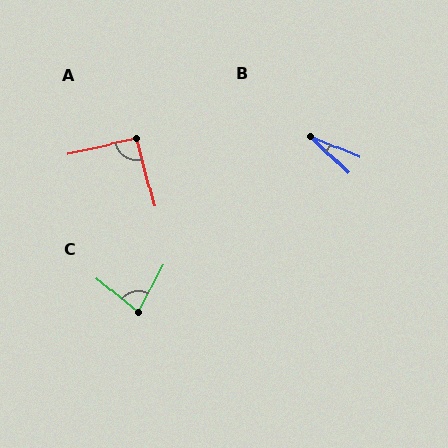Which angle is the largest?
A, at approximately 92 degrees.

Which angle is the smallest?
B, at approximately 22 degrees.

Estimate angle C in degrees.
Approximately 79 degrees.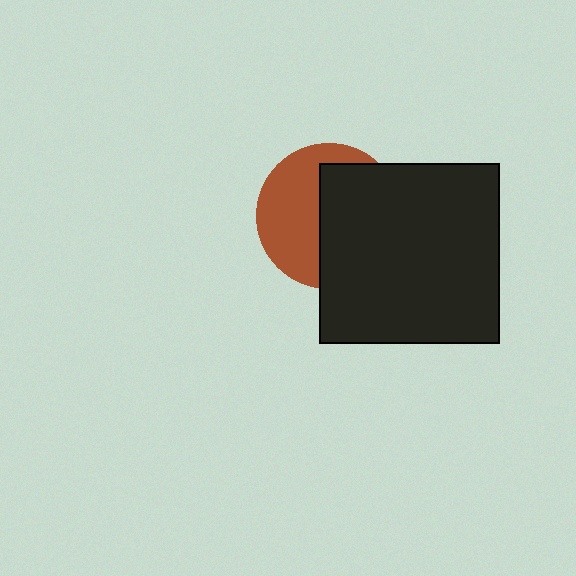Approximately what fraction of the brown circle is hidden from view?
Roughly 53% of the brown circle is hidden behind the black square.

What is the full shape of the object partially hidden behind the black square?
The partially hidden object is a brown circle.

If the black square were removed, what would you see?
You would see the complete brown circle.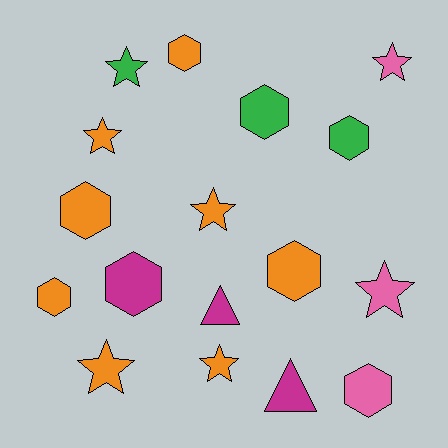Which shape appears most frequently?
Hexagon, with 8 objects.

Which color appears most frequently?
Orange, with 8 objects.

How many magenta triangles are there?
There are 2 magenta triangles.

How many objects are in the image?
There are 17 objects.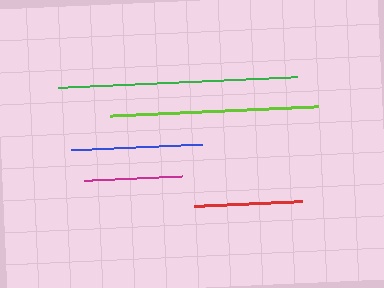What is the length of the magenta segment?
The magenta segment is approximately 99 pixels long.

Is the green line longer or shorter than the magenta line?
The green line is longer than the magenta line.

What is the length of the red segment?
The red segment is approximately 108 pixels long.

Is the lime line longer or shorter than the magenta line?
The lime line is longer than the magenta line.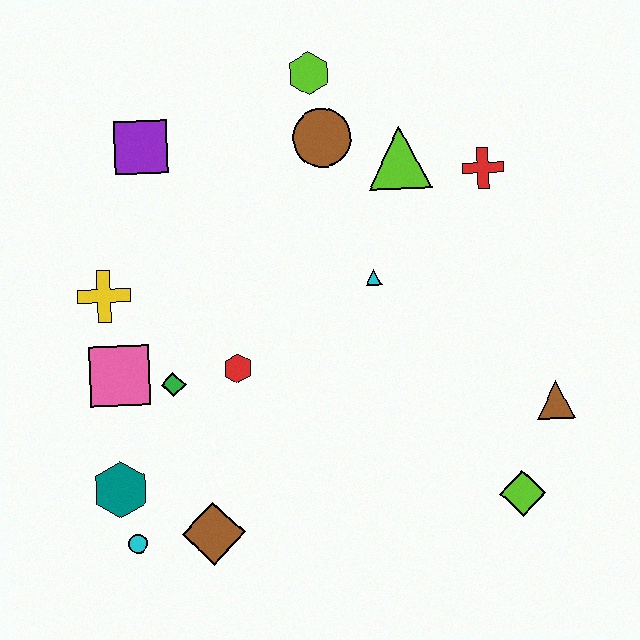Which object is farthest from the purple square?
The lime diamond is farthest from the purple square.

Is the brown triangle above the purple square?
No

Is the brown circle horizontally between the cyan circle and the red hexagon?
No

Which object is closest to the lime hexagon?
The brown circle is closest to the lime hexagon.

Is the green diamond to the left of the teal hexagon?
No